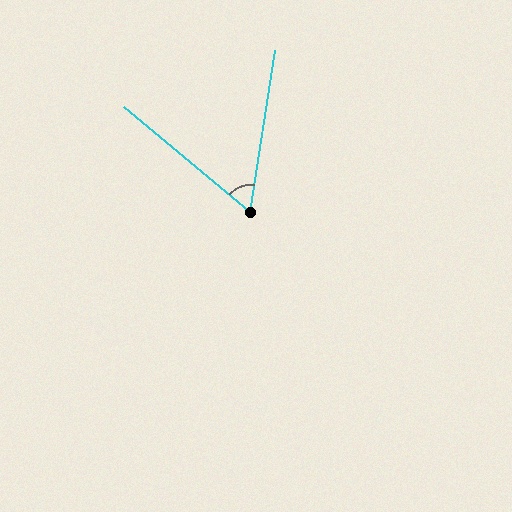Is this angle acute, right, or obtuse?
It is acute.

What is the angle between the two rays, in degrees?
Approximately 59 degrees.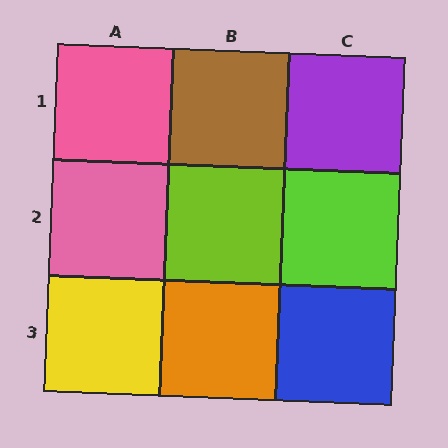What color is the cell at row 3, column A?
Yellow.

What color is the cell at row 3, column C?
Blue.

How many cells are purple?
1 cell is purple.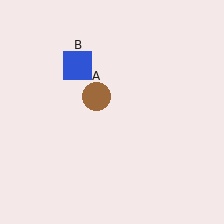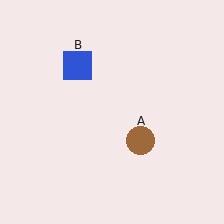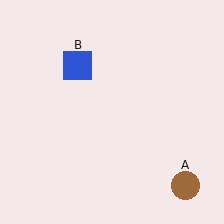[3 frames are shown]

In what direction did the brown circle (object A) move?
The brown circle (object A) moved down and to the right.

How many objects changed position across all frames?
1 object changed position: brown circle (object A).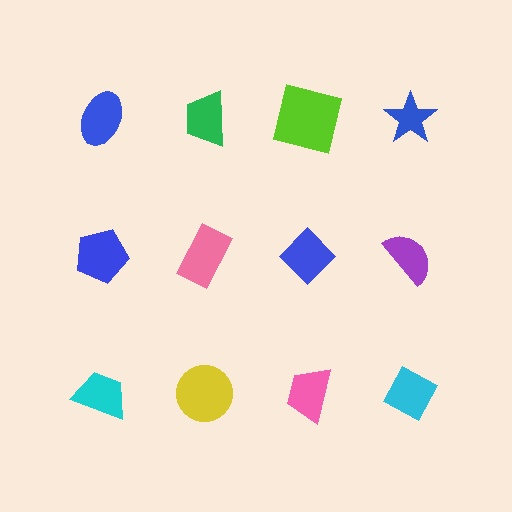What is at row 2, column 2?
A pink rectangle.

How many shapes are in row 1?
4 shapes.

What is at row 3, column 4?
A cyan diamond.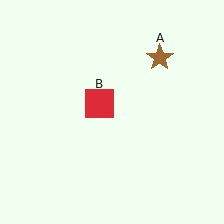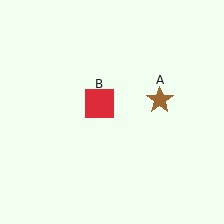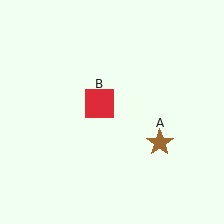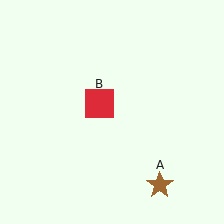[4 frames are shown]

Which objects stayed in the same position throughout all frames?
Red square (object B) remained stationary.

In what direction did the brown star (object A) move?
The brown star (object A) moved down.